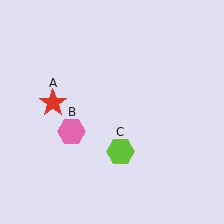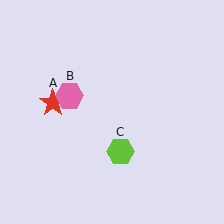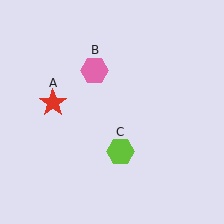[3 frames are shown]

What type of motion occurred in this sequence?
The pink hexagon (object B) rotated clockwise around the center of the scene.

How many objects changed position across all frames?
1 object changed position: pink hexagon (object B).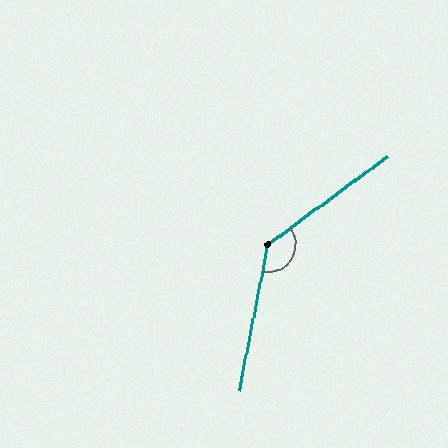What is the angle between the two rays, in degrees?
Approximately 137 degrees.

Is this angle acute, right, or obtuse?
It is obtuse.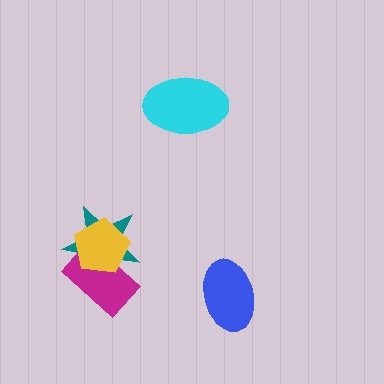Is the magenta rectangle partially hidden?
Yes, it is partially covered by another shape.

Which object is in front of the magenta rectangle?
The yellow pentagon is in front of the magenta rectangle.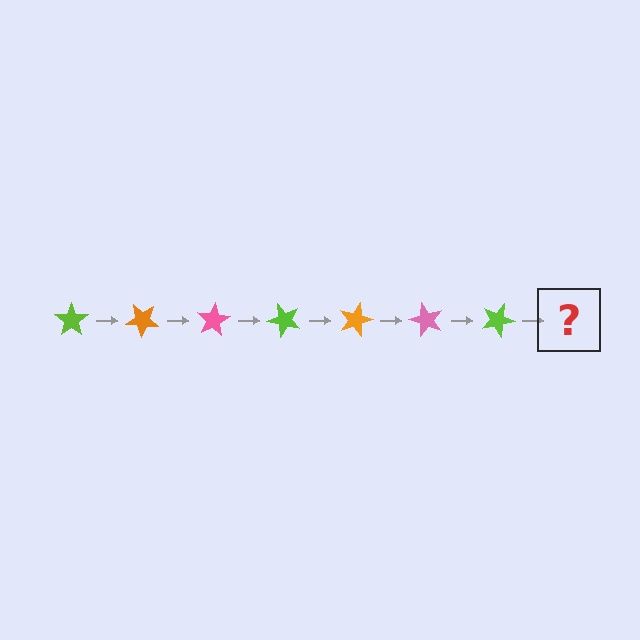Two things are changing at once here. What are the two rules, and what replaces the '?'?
The two rules are that it rotates 40 degrees each step and the color cycles through lime, orange, and pink. The '?' should be an orange star, rotated 280 degrees from the start.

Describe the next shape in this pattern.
It should be an orange star, rotated 280 degrees from the start.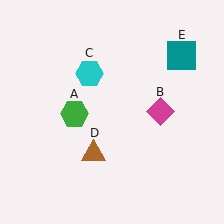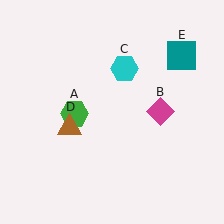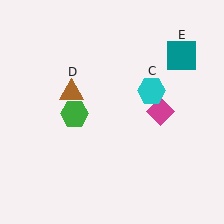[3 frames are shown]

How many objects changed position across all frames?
2 objects changed position: cyan hexagon (object C), brown triangle (object D).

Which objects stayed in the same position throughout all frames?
Green hexagon (object A) and magenta diamond (object B) and teal square (object E) remained stationary.